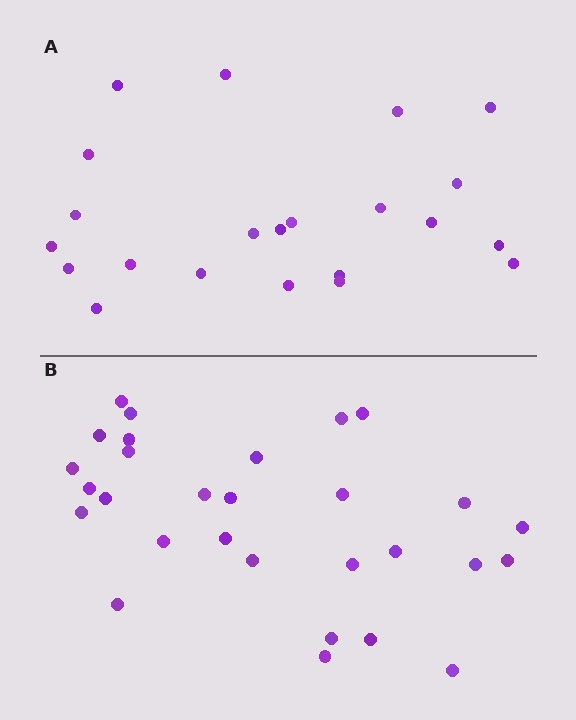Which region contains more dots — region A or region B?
Region B (the bottom region) has more dots.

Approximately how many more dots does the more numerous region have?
Region B has roughly 8 or so more dots than region A.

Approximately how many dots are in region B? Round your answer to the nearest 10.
About 30 dots. (The exact count is 29, which rounds to 30.)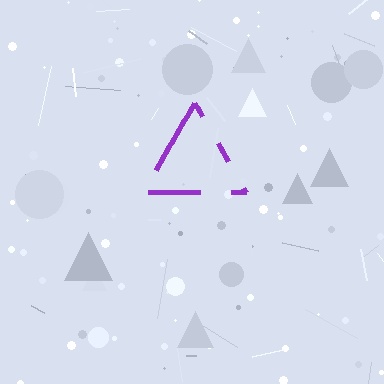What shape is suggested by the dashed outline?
The dashed outline suggests a triangle.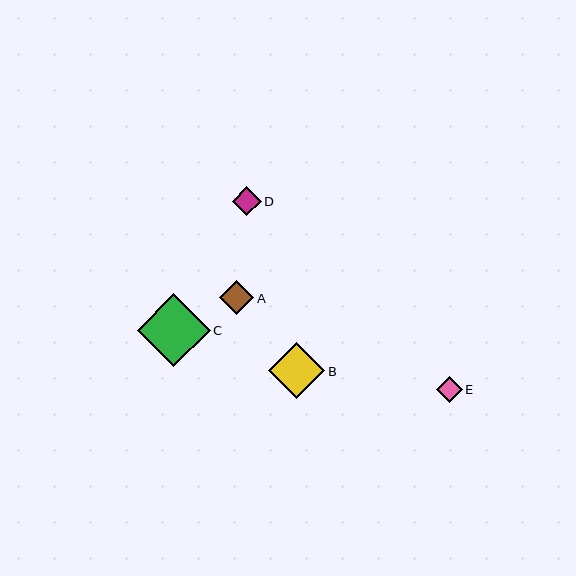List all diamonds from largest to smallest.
From largest to smallest: C, B, A, D, E.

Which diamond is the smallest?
Diamond E is the smallest with a size of approximately 26 pixels.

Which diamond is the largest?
Diamond C is the largest with a size of approximately 73 pixels.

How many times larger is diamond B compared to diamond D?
Diamond B is approximately 1.9 times the size of diamond D.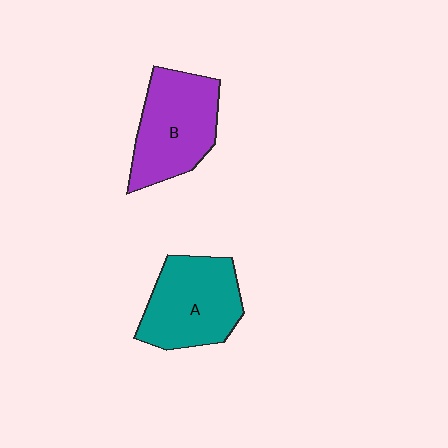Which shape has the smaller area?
Shape A (teal).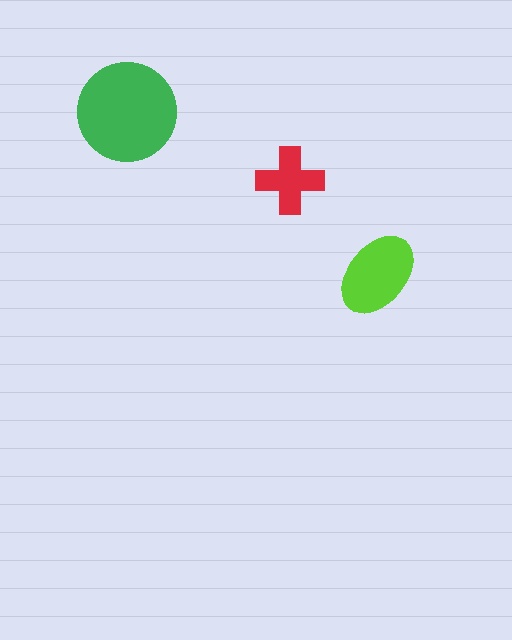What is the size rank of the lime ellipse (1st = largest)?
2nd.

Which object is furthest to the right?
The lime ellipse is rightmost.